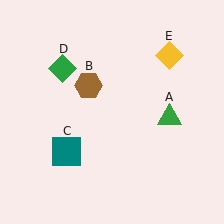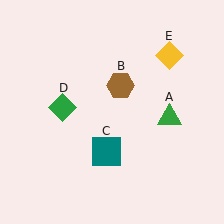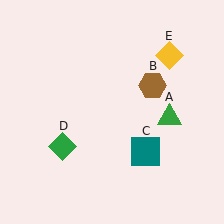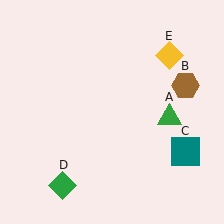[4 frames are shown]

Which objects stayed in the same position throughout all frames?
Green triangle (object A) and yellow diamond (object E) remained stationary.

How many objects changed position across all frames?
3 objects changed position: brown hexagon (object B), teal square (object C), green diamond (object D).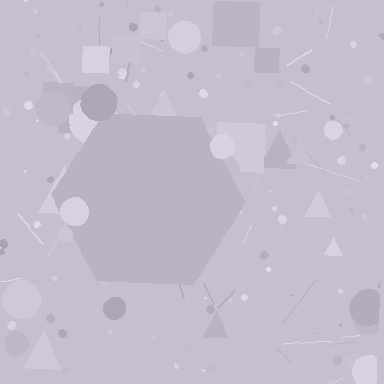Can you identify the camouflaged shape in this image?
The camouflaged shape is a hexagon.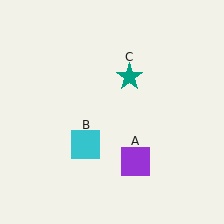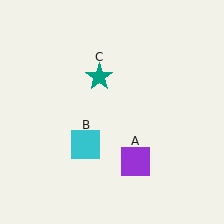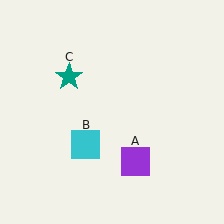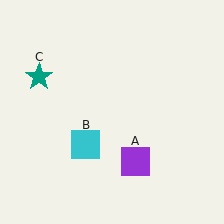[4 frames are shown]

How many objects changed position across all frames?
1 object changed position: teal star (object C).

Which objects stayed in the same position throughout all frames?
Purple square (object A) and cyan square (object B) remained stationary.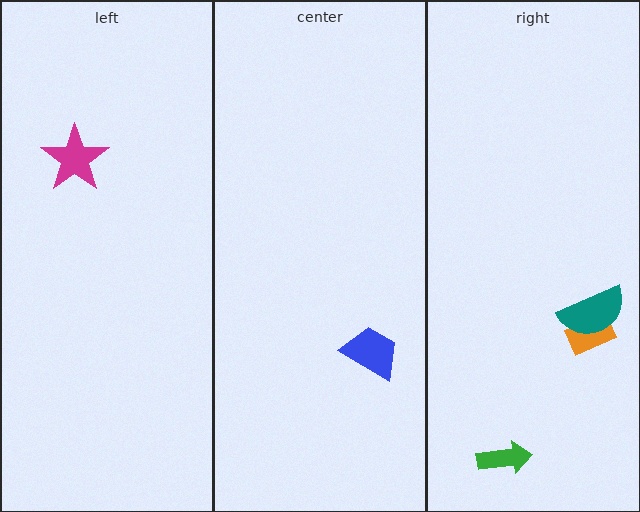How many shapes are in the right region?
3.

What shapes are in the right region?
The green arrow, the orange rectangle, the teal semicircle.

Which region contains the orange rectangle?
The right region.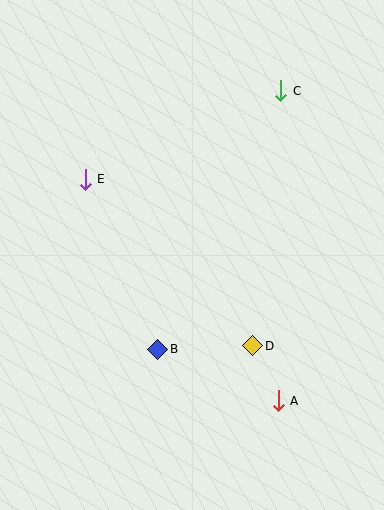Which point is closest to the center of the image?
Point B at (158, 350) is closest to the center.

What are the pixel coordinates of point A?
Point A is at (278, 401).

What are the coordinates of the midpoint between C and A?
The midpoint between C and A is at (279, 246).